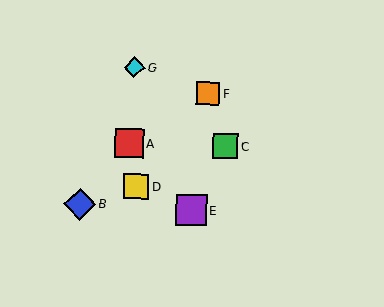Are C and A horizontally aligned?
Yes, both are at y≈146.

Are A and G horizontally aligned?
No, A is at y≈143 and G is at y≈68.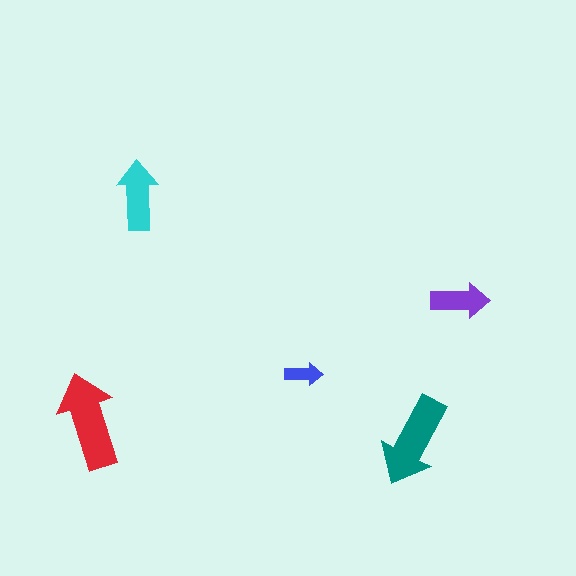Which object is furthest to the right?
The purple arrow is rightmost.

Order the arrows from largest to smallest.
the red one, the teal one, the cyan one, the purple one, the blue one.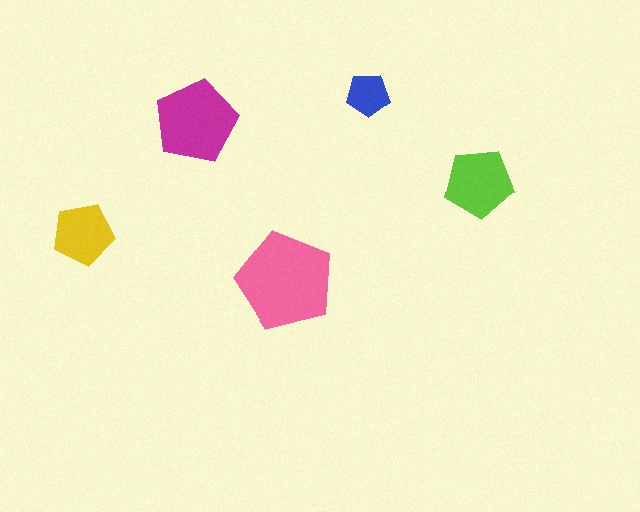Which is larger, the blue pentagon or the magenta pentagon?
The magenta one.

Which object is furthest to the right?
The lime pentagon is rightmost.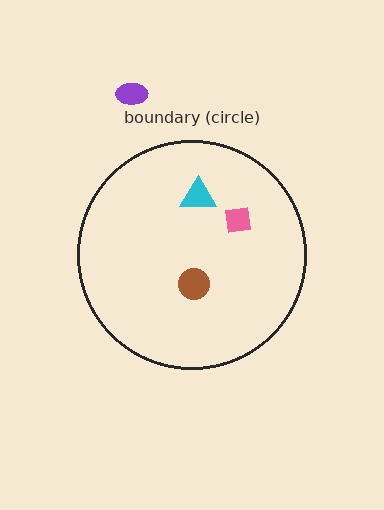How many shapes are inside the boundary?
3 inside, 1 outside.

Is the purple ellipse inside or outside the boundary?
Outside.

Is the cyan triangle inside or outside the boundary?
Inside.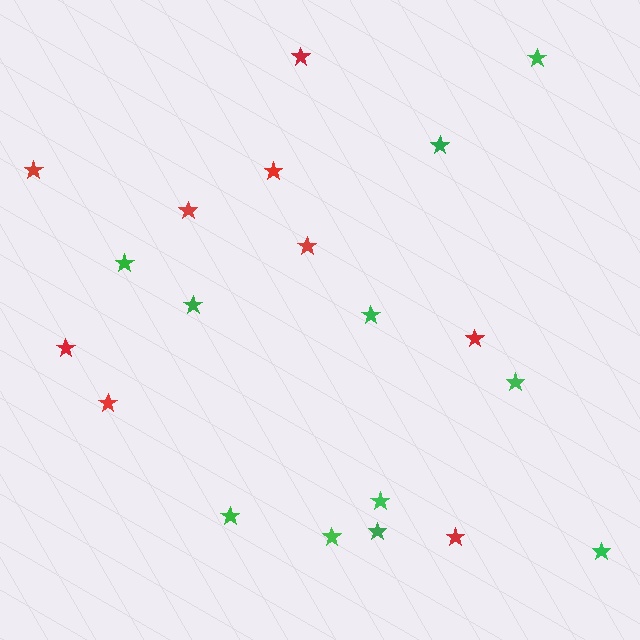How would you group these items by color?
There are 2 groups: one group of red stars (9) and one group of green stars (11).